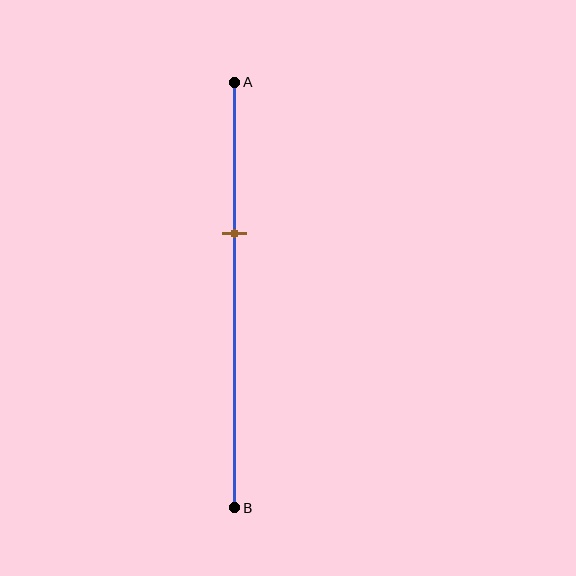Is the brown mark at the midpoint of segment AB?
No, the mark is at about 35% from A, not at the 50% midpoint.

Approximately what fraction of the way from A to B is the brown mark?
The brown mark is approximately 35% of the way from A to B.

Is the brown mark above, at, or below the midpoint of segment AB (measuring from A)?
The brown mark is above the midpoint of segment AB.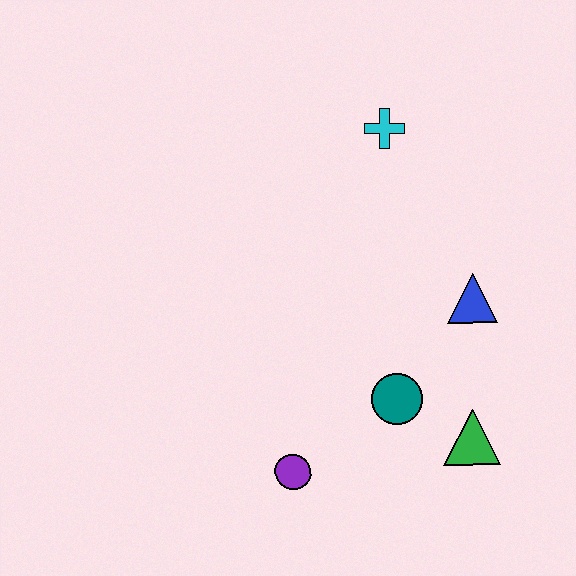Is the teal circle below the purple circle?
No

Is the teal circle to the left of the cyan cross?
No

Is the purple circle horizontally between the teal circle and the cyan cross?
No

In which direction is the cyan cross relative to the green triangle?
The cyan cross is above the green triangle.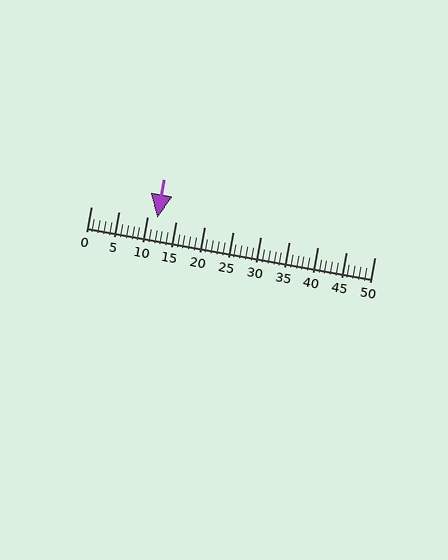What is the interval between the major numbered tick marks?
The major tick marks are spaced 5 units apart.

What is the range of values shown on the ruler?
The ruler shows values from 0 to 50.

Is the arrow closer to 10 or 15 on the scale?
The arrow is closer to 10.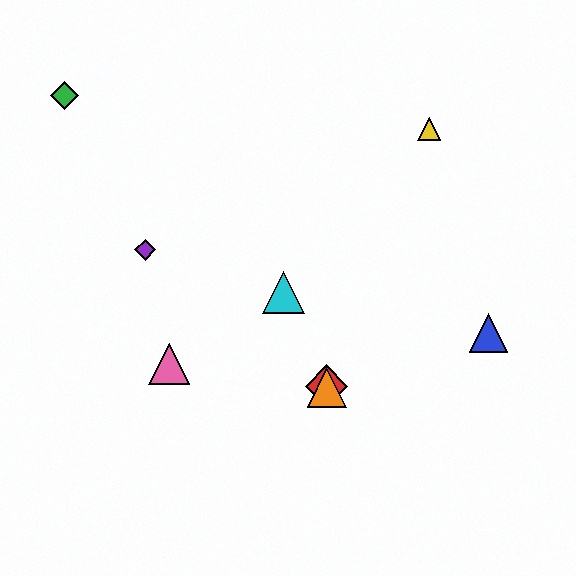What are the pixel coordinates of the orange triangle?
The orange triangle is at (327, 387).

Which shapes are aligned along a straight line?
The red diamond, the orange triangle, the cyan triangle are aligned along a straight line.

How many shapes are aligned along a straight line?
3 shapes (the red diamond, the orange triangle, the cyan triangle) are aligned along a straight line.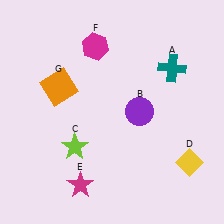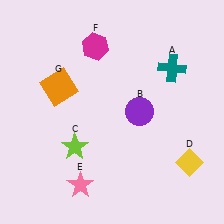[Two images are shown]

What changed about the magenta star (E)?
In Image 1, E is magenta. In Image 2, it changed to pink.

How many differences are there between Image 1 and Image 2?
There is 1 difference between the two images.